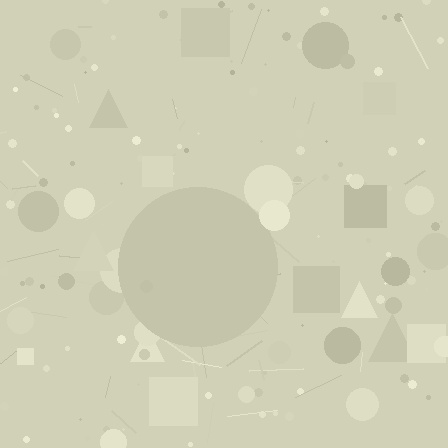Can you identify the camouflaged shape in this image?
The camouflaged shape is a circle.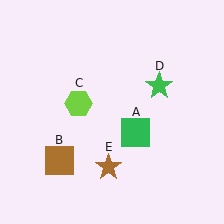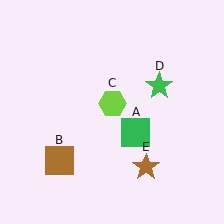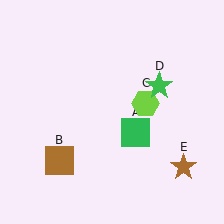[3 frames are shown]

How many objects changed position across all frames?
2 objects changed position: lime hexagon (object C), brown star (object E).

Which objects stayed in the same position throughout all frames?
Green square (object A) and brown square (object B) and green star (object D) remained stationary.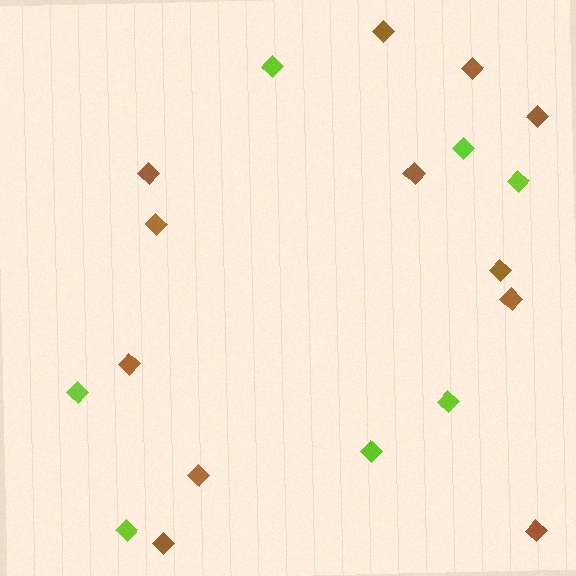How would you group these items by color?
There are 2 groups: one group of lime diamonds (7) and one group of brown diamonds (12).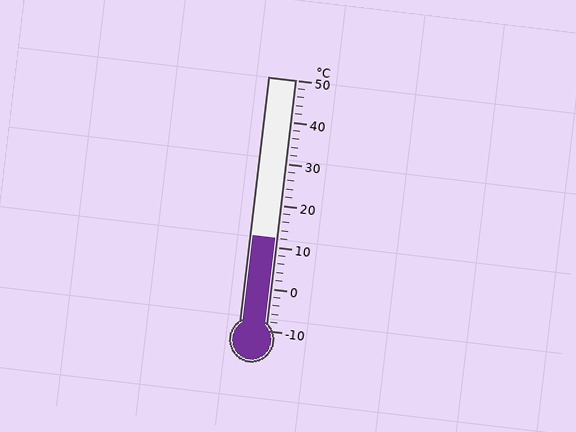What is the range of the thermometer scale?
The thermometer scale ranges from -10°C to 50°C.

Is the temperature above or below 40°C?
The temperature is below 40°C.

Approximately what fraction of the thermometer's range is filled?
The thermometer is filled to approximately 35% of its range.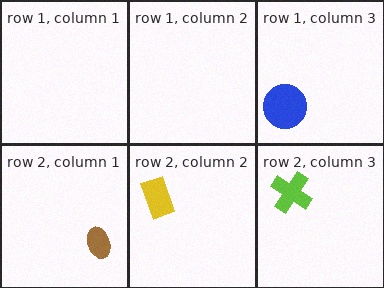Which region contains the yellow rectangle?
The row 2, column 2 region.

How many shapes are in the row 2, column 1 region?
1.